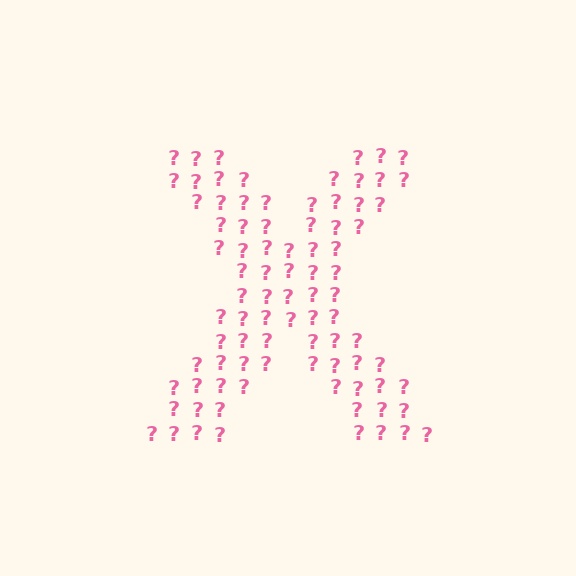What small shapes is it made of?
It is made of small question marks.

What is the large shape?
The large shape is the letter X.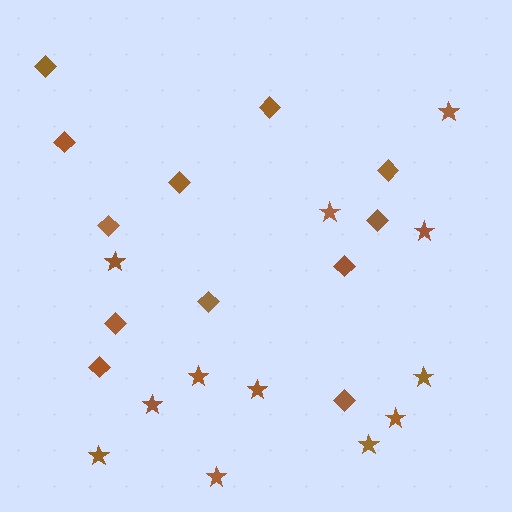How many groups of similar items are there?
There are 2 groups: one group of stars (12) and one group of diamonds (12).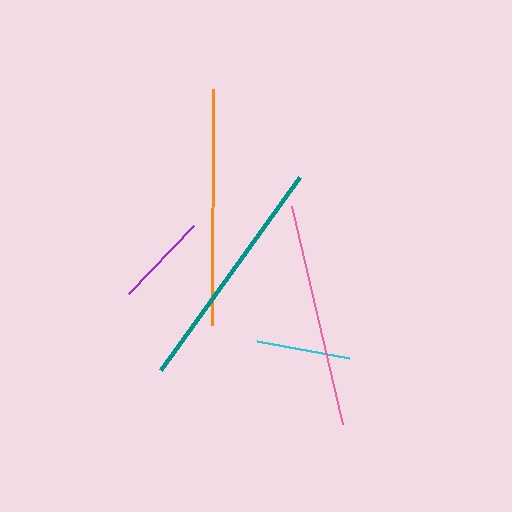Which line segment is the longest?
The teal line is the longest at approximately 238 pixels.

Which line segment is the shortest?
The cyan line is the shortest at approximately 93 pixels.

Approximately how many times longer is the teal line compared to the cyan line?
The teal line is approximately 2.5 times the length of the cyan line.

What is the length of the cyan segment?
The cyan segment is approximately 93 pixels long.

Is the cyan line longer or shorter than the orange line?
The orange line is longer than the cyan line.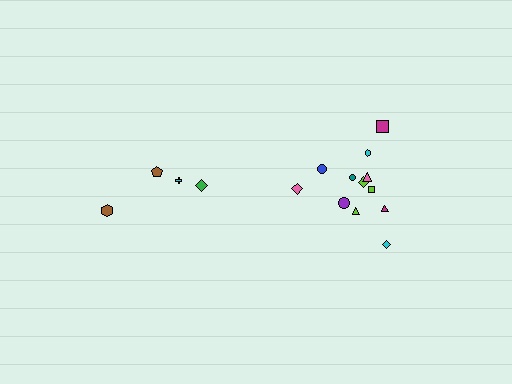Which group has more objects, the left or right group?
The right group.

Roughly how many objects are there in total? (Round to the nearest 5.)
Roughly 15 objects in total.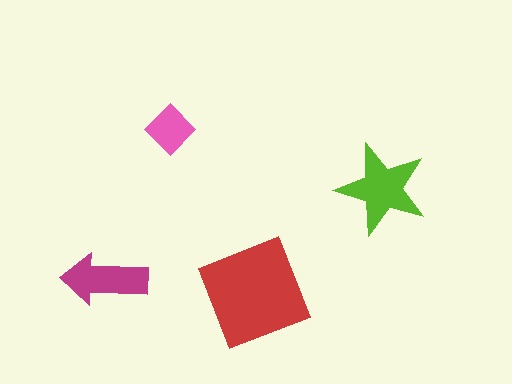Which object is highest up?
The pink diamond is topmost.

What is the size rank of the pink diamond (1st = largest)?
4th.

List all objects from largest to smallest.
The red square, the lime star, the magenta arrow, the pink diamond.